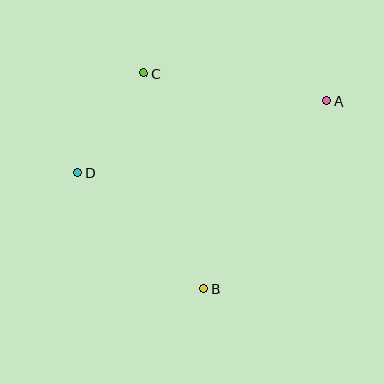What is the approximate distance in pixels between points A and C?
The distance between A and C is approximately 185 pixels.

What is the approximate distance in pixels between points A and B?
The distance between A and B is approximately 224 pixels.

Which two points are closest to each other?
Points C and D are closest to each other.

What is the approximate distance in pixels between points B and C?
The distance between B and C is approximately 223 pixels.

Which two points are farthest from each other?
Points A and D are farthest from each other.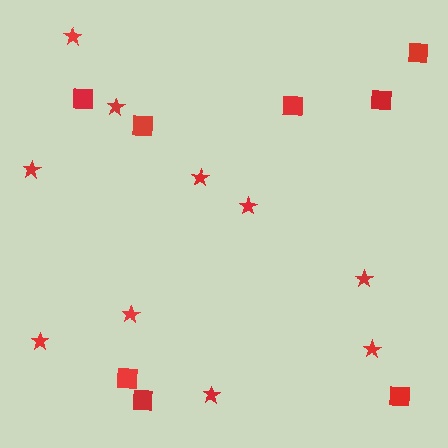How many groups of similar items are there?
There are 2 groups: one group of squares (8) and one group of stars (10).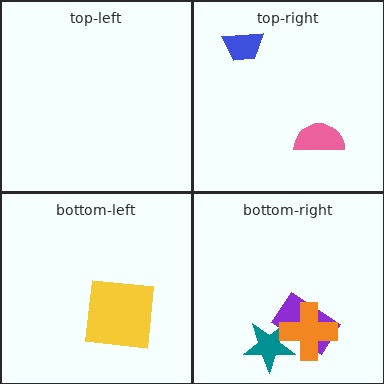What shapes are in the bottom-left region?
The yellow square.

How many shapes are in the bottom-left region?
1.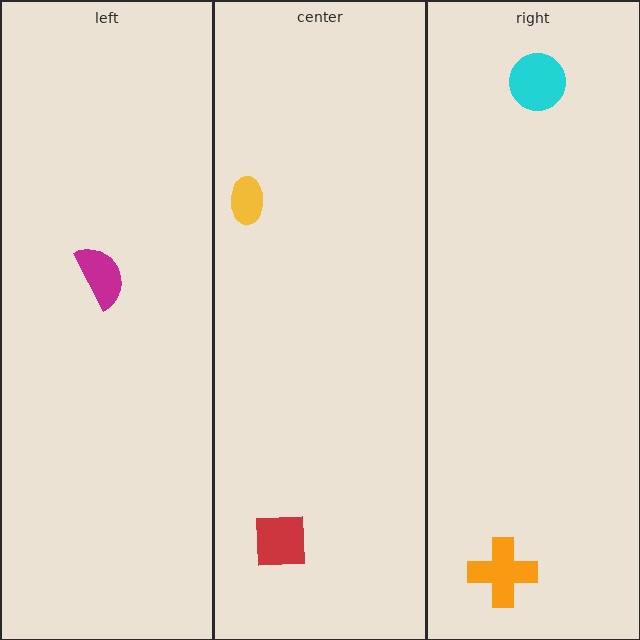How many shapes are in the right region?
2.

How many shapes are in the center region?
2.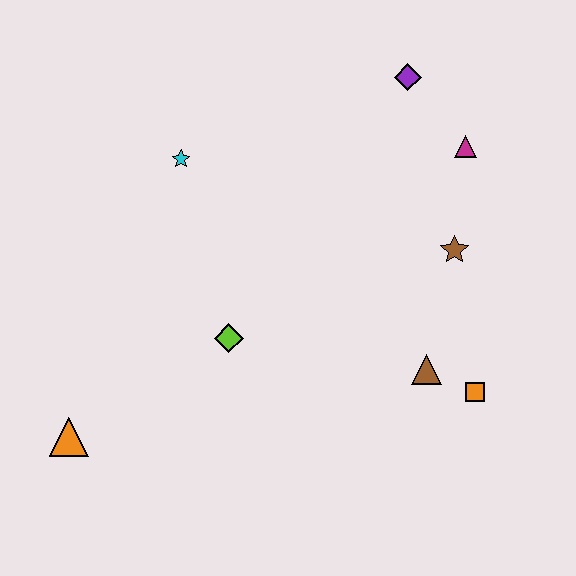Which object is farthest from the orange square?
The orange triangle is farthest from the orange square.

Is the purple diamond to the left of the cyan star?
No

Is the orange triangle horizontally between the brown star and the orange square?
No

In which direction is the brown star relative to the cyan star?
The brown star is to the right of the cyan star.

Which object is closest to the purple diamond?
The magenta triangle is closest to the purple diamond.